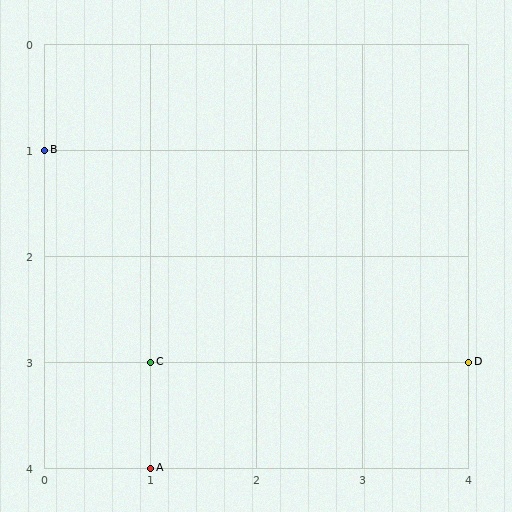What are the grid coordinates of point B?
Point B is at grid coordinates (0, 1).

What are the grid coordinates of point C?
Point C is at grid coordinates (1, 3).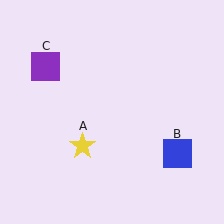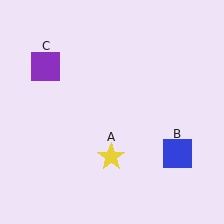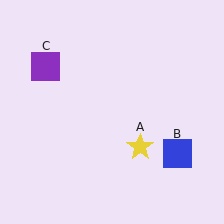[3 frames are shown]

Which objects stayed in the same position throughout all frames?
Blue square (object B) and purple square (object C) remained stationary.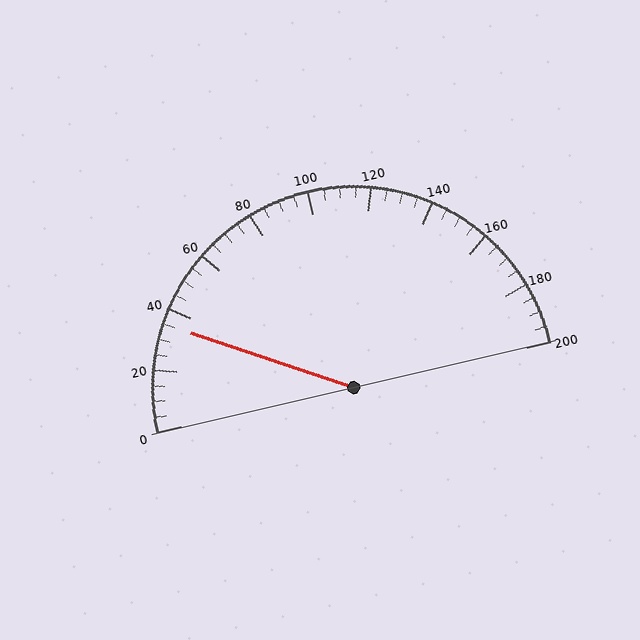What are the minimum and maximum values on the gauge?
The gauge ranges from 0 to 200.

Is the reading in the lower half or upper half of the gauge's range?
The reading is in the lower half of the range (0 to 200).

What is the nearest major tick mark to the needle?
The nearest major tick mark is 40.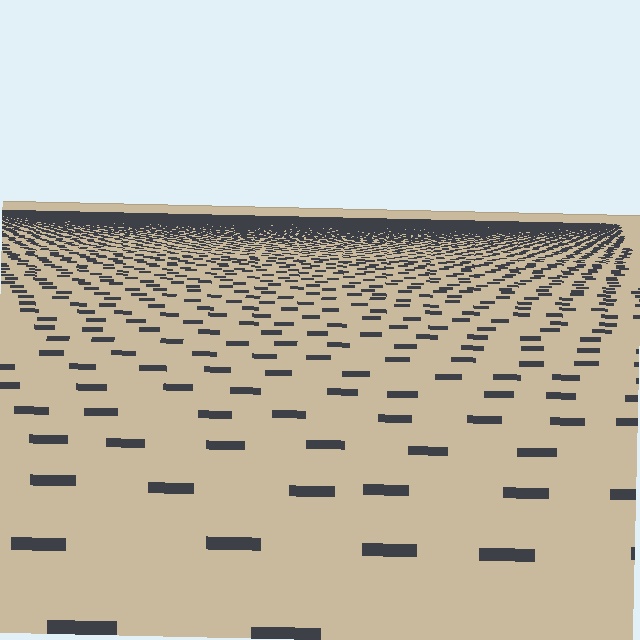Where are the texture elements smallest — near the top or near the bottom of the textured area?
Near the top.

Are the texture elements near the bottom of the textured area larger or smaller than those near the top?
Larger. Near the bottom, elements are closer to the viewer and appear at a bigger on-screen size.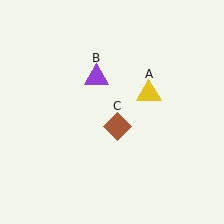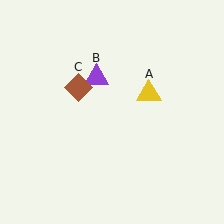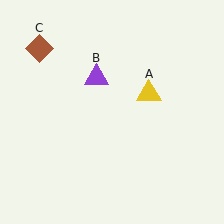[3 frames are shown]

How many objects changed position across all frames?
1 object changed position: brown diamond (object C).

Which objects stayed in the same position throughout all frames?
Yellow triangle (object A) and purple triangle (object B) remained stationary.